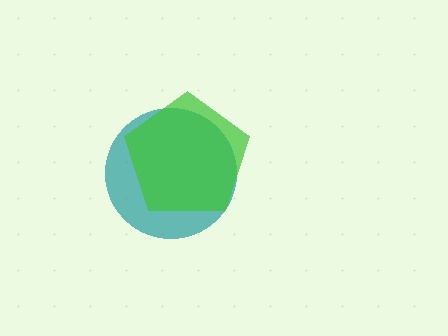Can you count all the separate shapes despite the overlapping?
Yes, there are 2 separate shapes.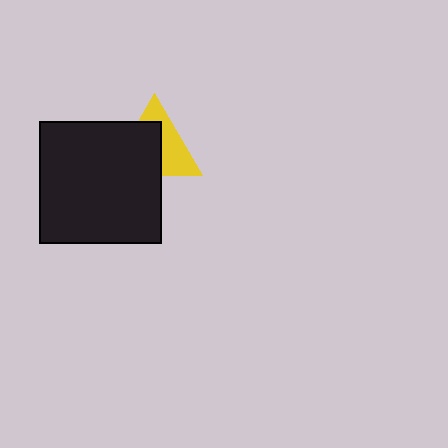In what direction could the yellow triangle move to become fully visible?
The yellow triangle could move toward the upper-right. That would shift it out from behind the black square entirely.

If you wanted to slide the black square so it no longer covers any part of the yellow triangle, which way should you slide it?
Slide it toward the lower-left — that is the most direct way to separate the two shapes.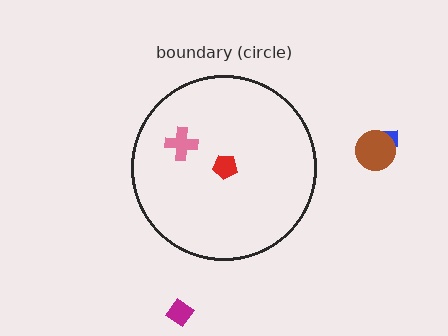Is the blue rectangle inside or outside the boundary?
Outside.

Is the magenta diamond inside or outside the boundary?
Outside.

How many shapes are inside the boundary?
2 inside, 3 outside.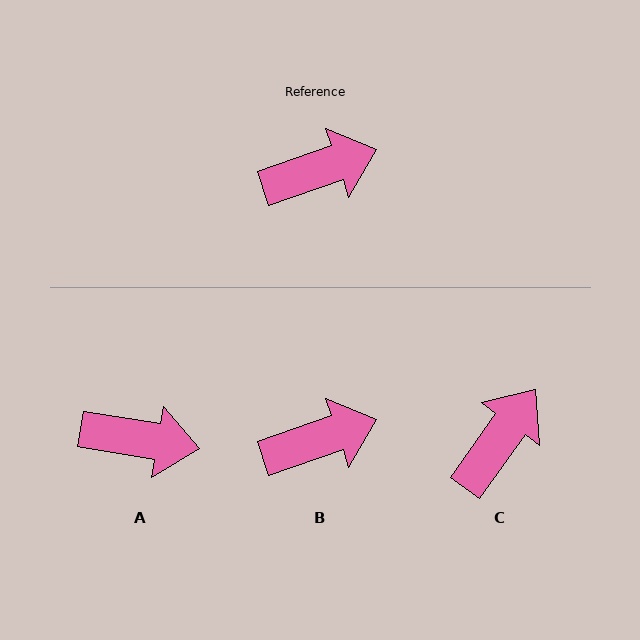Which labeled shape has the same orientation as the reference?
B.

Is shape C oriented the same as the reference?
No, it is off by about 35 degrees.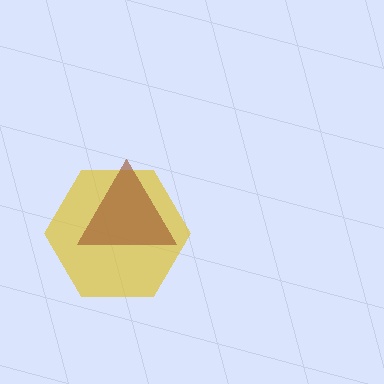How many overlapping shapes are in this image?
There are 2 overlapping shapes in the image.